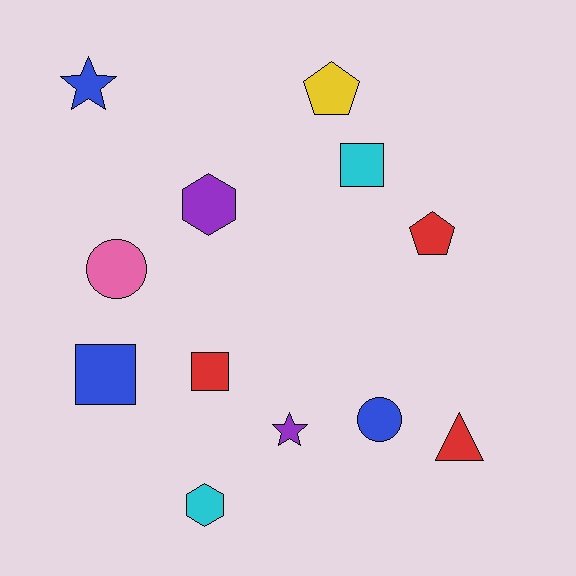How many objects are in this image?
There are 12 objects.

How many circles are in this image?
There are 2 circles.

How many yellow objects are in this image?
There is 1 yellow object.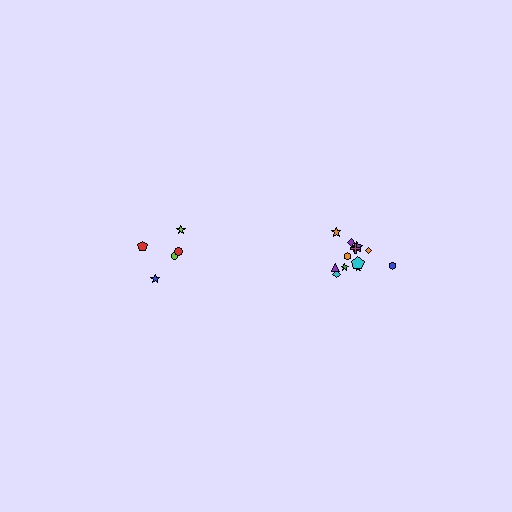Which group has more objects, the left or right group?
The right group.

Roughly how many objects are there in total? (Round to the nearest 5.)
Roughly 15 objects in total.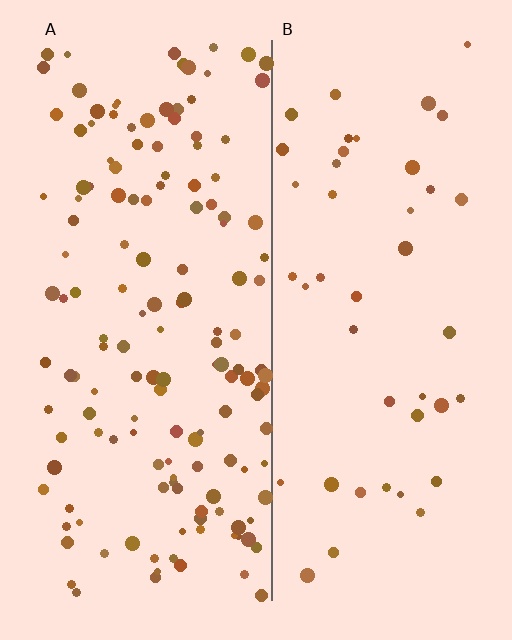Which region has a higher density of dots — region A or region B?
A (the left).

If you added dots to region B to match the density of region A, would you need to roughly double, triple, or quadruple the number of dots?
Approximately triple.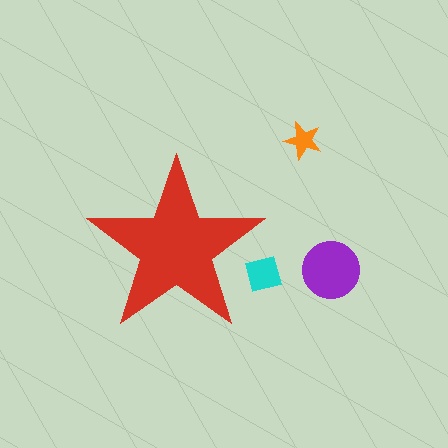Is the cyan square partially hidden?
Yes, the cyan square is partially hidden behind the red star.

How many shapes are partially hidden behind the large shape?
1 shape is partially hidden.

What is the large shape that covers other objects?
A red star.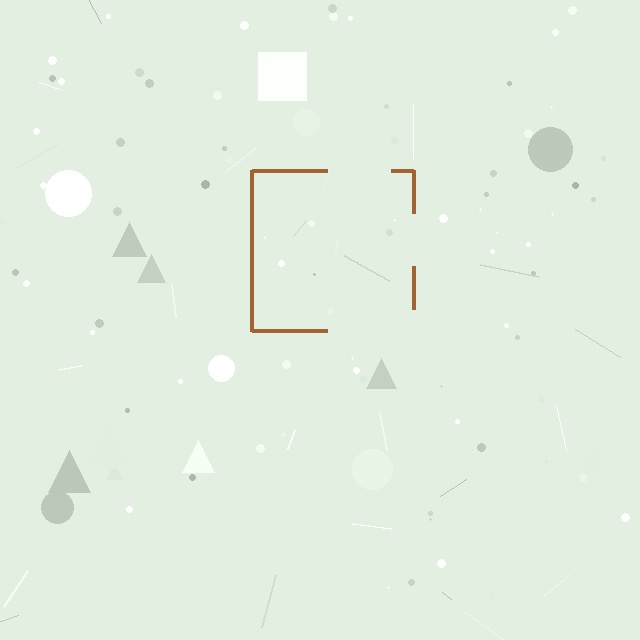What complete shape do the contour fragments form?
The contour fragments form a square.